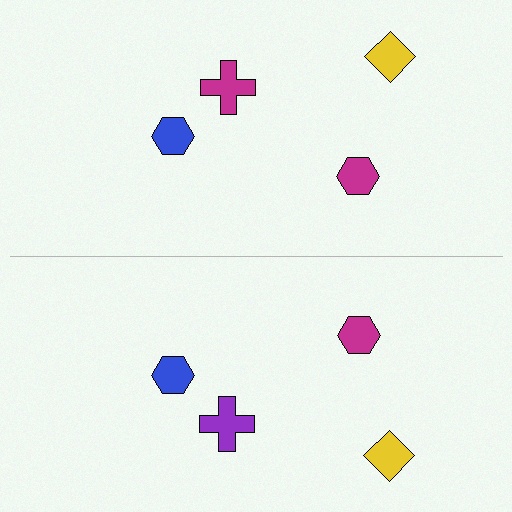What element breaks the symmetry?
The purple cross on the bottom side breaks the symmetry — its mirror counterpart is magenta.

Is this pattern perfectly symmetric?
No, the pattern is not perfectly symmetric. The purple cross on the bottom side breaks the symmetry — its mirror counterpart is magenta.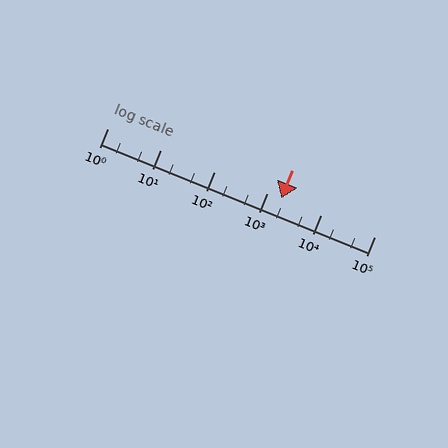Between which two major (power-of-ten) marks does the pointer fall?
The pointer is between 1000 and 10000.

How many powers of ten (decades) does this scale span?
The scale spans 5 decades, from 1 to 100000.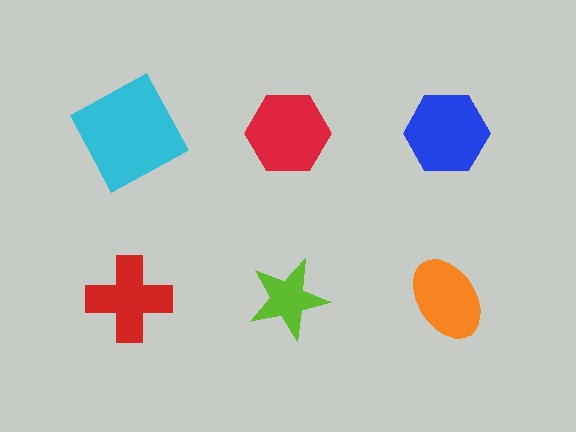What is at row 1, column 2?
A red hexagon.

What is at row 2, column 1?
A red cross.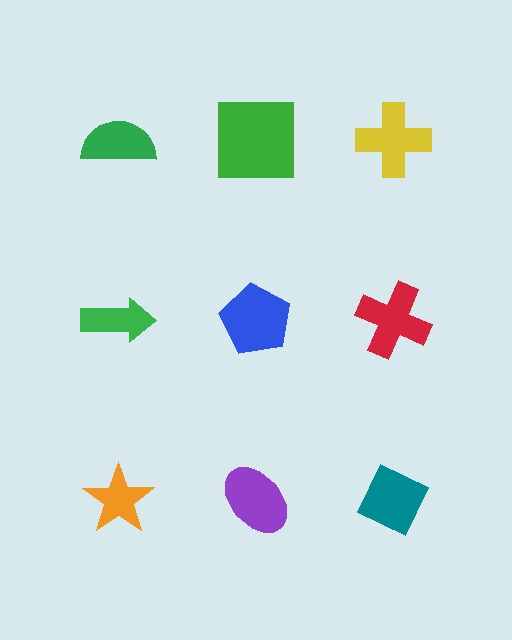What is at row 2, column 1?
A green arrow.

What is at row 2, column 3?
A red cross.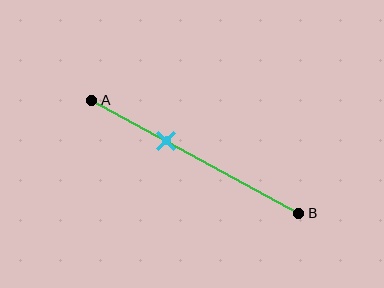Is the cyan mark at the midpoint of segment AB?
No, the mark is at about 35% from A, not at the 50% midpoint.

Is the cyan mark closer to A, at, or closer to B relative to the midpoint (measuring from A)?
The cyan mark is closer to point A than the midpoint of segment AB.